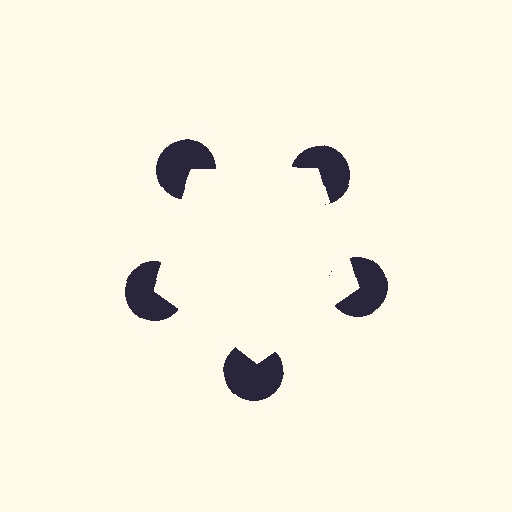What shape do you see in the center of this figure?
An illusory pentagon — its edges are inferred from the aligned wedge cuts in the pac-man discs, not physically drawn.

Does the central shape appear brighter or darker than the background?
It typically appears slightly brighter than the background, even though no actual brightness change is drawn.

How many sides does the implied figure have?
5 sides.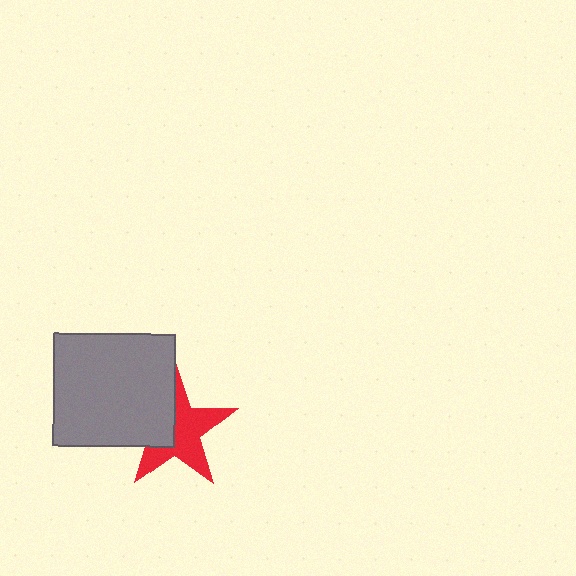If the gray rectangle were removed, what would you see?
You would see the complete red star.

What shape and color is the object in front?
The object in front is a gray rectangle.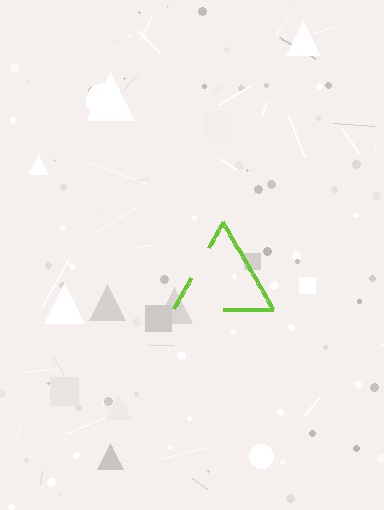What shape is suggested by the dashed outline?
The dashed outline suggests a triangle.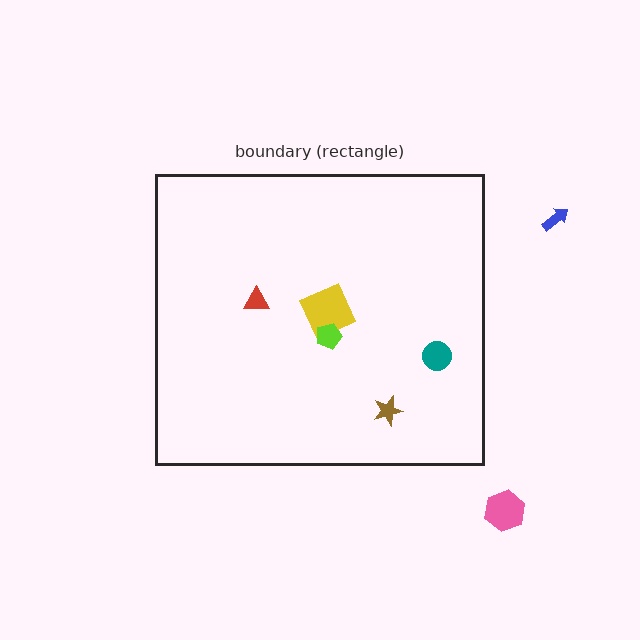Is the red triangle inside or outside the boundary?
Inside.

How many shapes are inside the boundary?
5 inside, 2 outside.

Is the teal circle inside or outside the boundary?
Inside.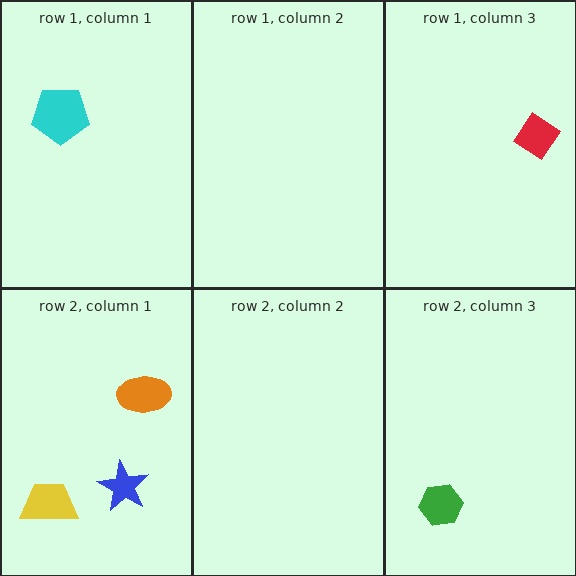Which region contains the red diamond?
The row 1, column 3 region.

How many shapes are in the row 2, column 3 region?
1.